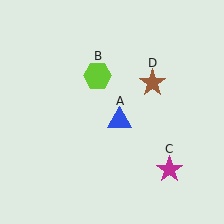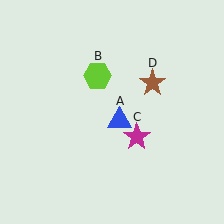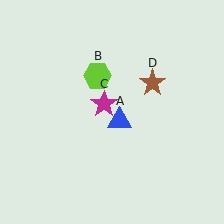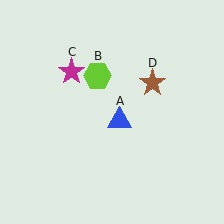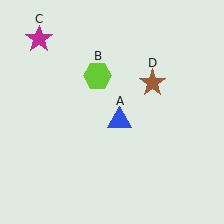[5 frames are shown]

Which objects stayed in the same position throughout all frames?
Blue triangle (object A) and lime hexagon (object B) and brown star (object D) remained stationary.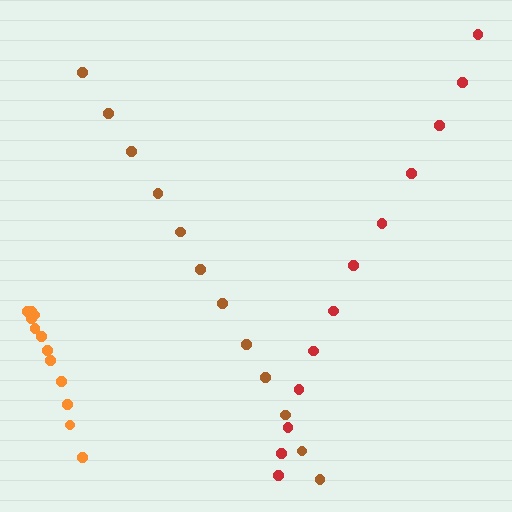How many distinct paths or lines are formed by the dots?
There are 3 distinct paths.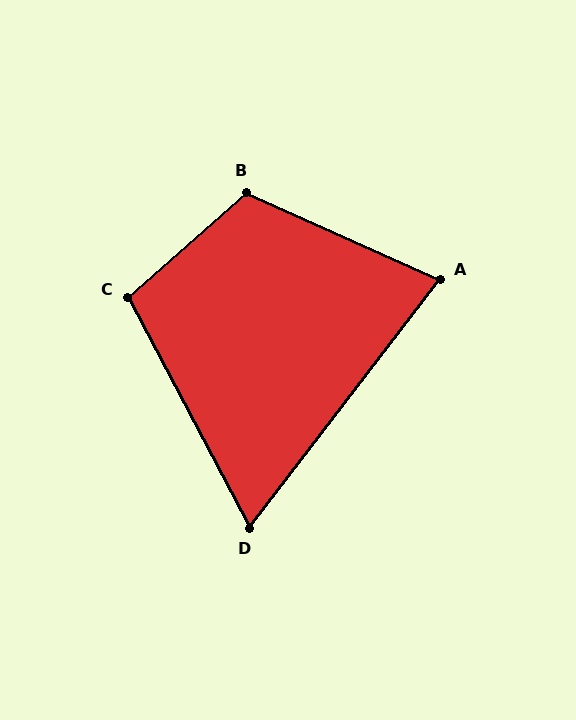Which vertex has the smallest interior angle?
D, at approximately 66 degrees.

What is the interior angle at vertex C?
Approximately 104 degrees (obtuse).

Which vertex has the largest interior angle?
B, at approximately 114 degrees.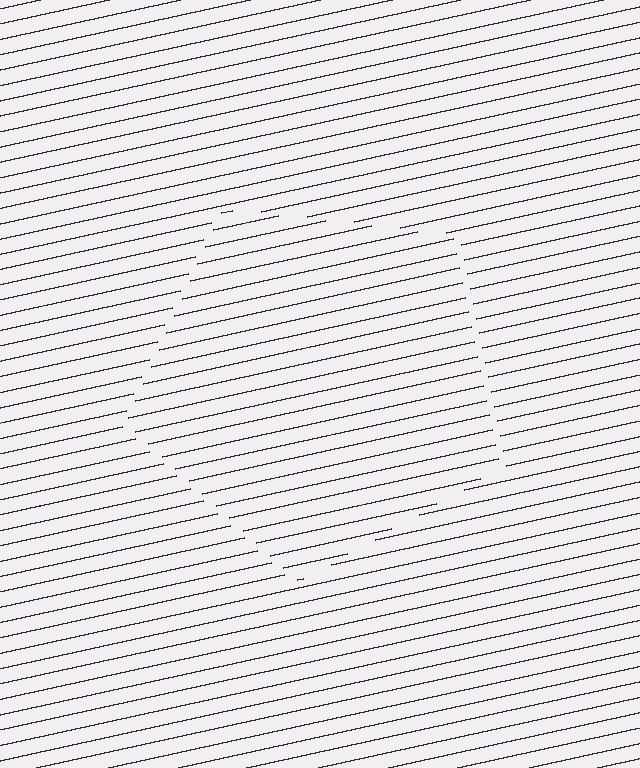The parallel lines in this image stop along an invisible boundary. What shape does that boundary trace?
An illusory pentagon. The interior of the shape contains the same grating, shifted by half a period — the contour is defined by the phase discontinuity where line-ends from the inner and outer gratings abut.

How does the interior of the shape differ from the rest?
The interior of the shape contains the same grating, shifted by half a period — the contour is defined by the phase discontinuity where line-ends from the inner and outer gratings abut.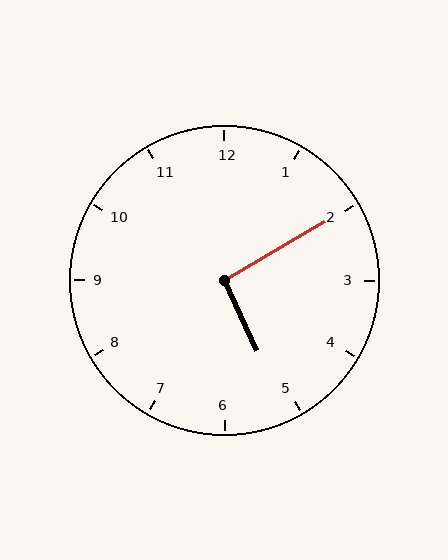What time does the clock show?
5:10.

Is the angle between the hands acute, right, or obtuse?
It is right.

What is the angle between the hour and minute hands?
Approximately 95 degrees.